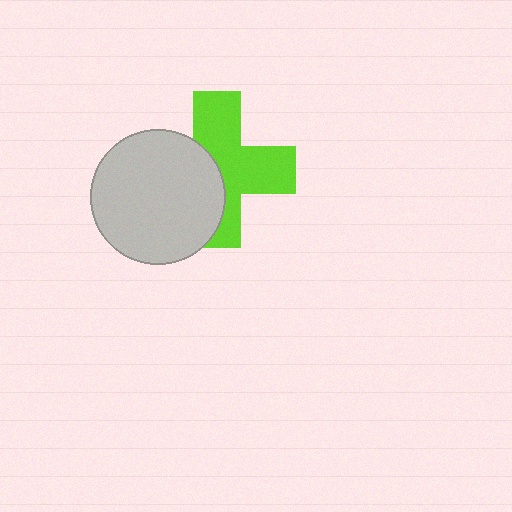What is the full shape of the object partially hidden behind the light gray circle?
The partially hidden object is a lime cross.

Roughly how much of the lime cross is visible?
About half of it is visible (roughly 59%).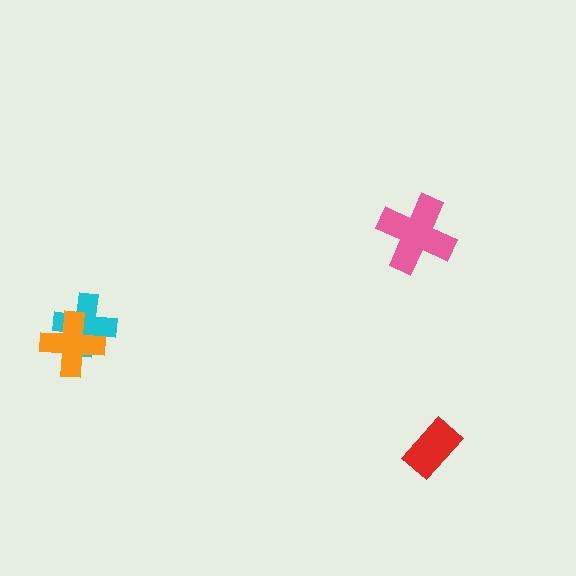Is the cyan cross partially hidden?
Yes, it is partially covered by another shape.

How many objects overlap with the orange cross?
1 object overlaps with the orange cross.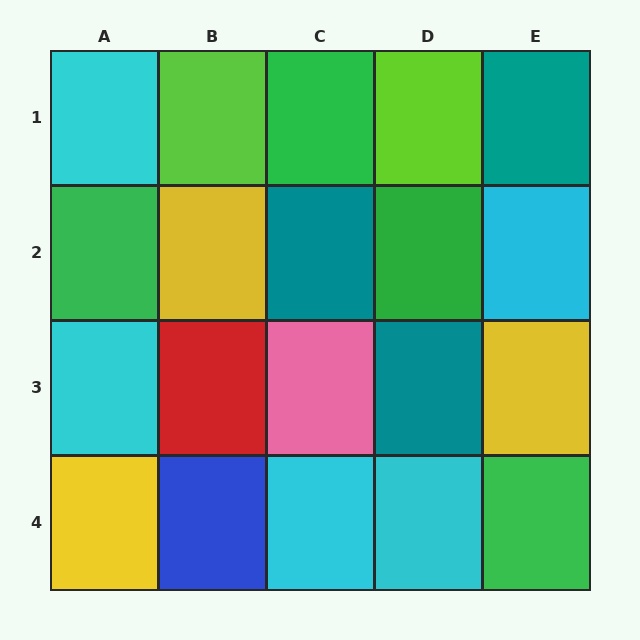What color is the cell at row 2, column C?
Teal.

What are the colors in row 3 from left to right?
Cyan, red, pink, teal, yellow.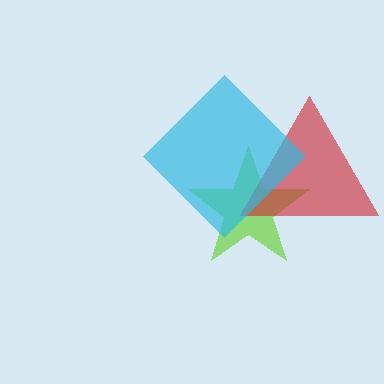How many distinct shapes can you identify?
There are 3 distinct shapes: a lime star, a red triangle, a cyan diamond.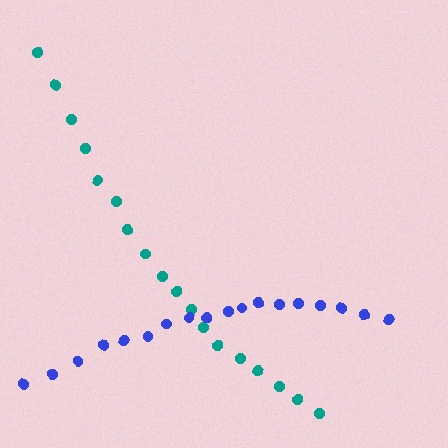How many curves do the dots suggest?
There are 2 distinct paths.